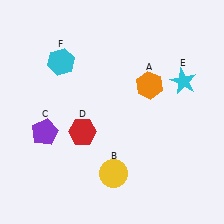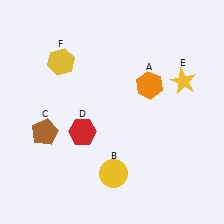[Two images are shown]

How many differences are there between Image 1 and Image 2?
There are 3 differences between the two images.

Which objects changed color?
C changed from purple to brown. E changed from cyan to yellow. F changed from cyan to yellow.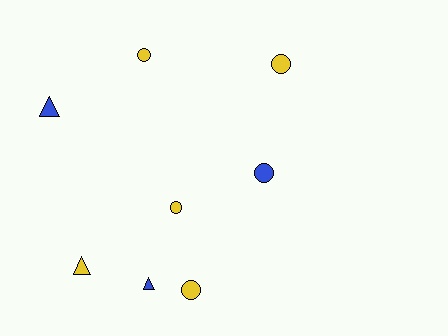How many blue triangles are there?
There are 2 blue triangles.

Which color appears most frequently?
Yellow, with 5 objects.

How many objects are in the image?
There are 8 objects.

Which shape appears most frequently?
Circle, with 5 objects.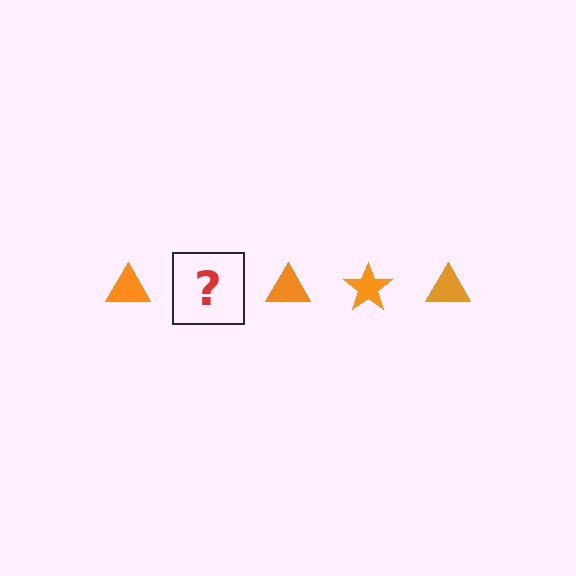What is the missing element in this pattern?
The missing element is an orange star.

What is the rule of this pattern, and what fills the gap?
The rule is that the pattern cycles through triangle, star shapes in orange. The gap should be filled with an orange star.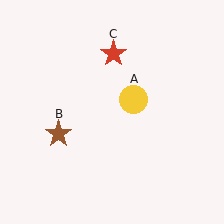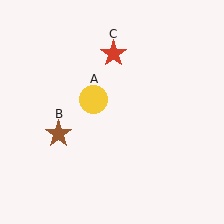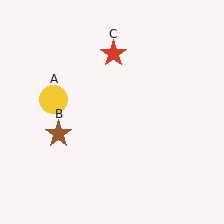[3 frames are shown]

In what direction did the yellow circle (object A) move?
The yellow circle (object A) moved left.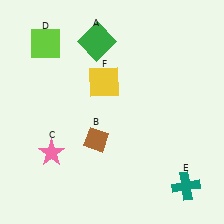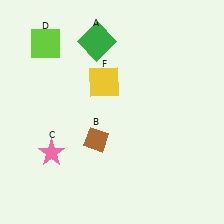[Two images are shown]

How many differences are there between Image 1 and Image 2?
There is 1 difference between the two images.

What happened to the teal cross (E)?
The teal cross (E) was removed in Image 2. It was in the bottom-right area of Image 1.